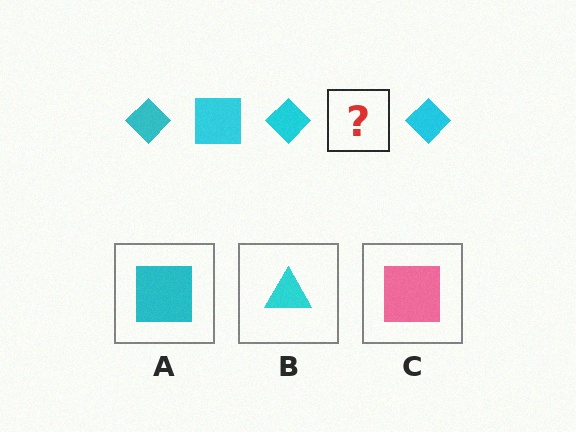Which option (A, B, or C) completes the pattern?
A.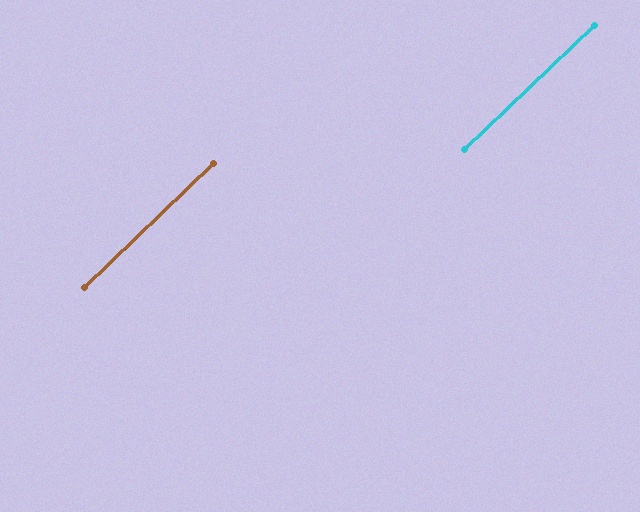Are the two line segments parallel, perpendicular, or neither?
Parallel — their directions differ by only 0.1°.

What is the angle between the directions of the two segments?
Approximately 0 degrees.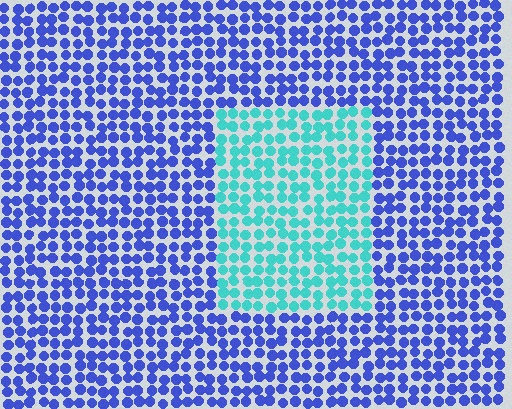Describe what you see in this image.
The image is filled with small blue elements in a uniform arrangement. A rectangle-shaped region is visible where the elements are tinted to a slightly different hue, forming a subtle color boundary.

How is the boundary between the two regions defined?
The boundary is defined purely by a slight shift in hue (about 57 degrees). Spacing, size, and orientation are identical on both sides.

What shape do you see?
I see a rectangle.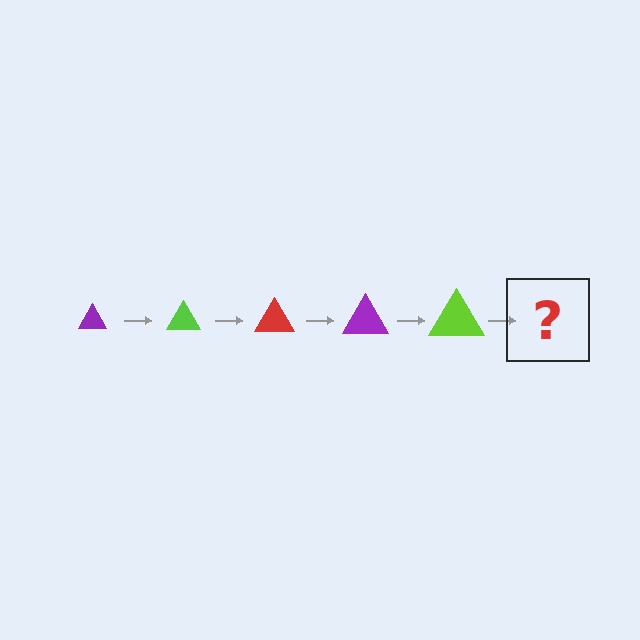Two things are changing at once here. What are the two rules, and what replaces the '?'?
The two rules are that the triangle grows larger each step and the color cycles through purple, lime, and red. The '?' should be a red triangle, larger than the previous one.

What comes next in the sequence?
The next element should be a red triangle, larger than the previous one.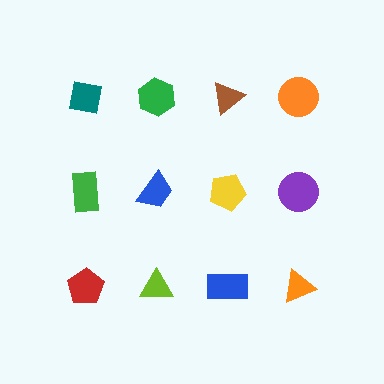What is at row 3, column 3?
A blue rectangle.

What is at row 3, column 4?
An orange triangle.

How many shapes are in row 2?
4 shapes.